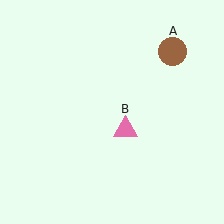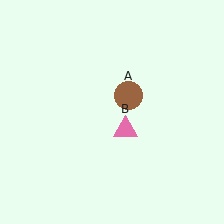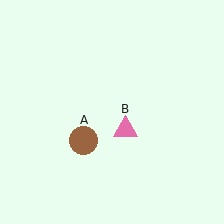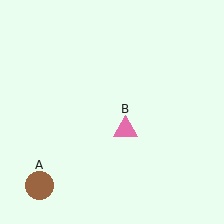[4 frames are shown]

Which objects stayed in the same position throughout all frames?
Pink triangle (object B) remained stationary.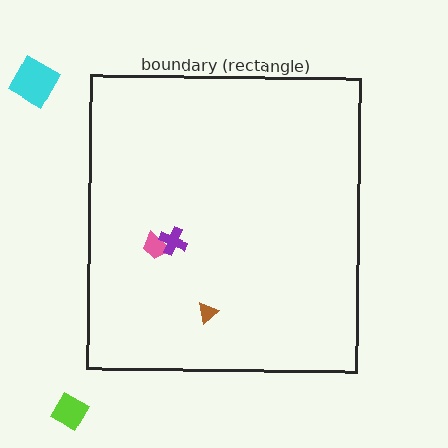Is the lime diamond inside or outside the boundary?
Outside.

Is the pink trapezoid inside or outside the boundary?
Inside.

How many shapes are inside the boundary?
3 inside, 2 outside.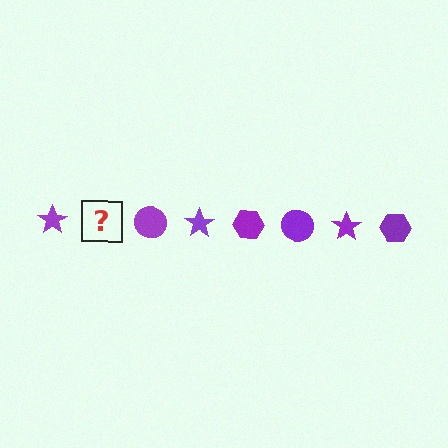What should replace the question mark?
The question mark should be replaced with a purple hexagon.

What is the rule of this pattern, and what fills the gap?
The rule is that the pattern cycles through star, hexagon, circle shapes in purple. The gap should be filled with a purple hexagon.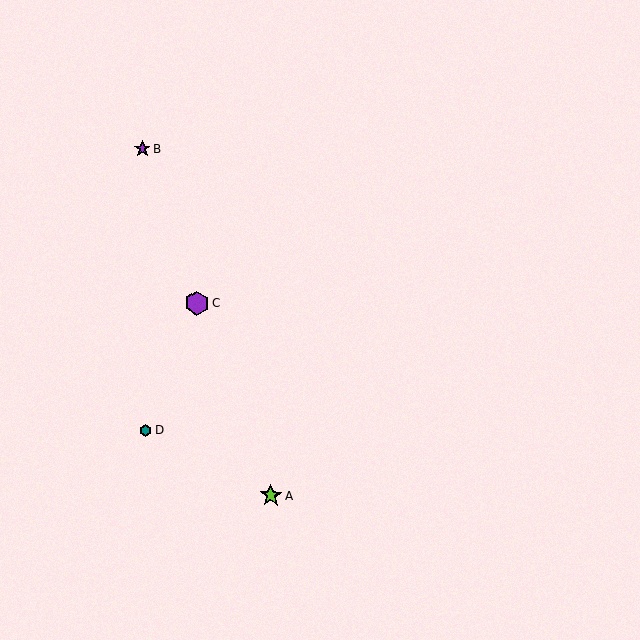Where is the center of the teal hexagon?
The center of the teal hexagon is at (145, 430).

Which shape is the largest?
The purple hexagon (labeled C) is the largest.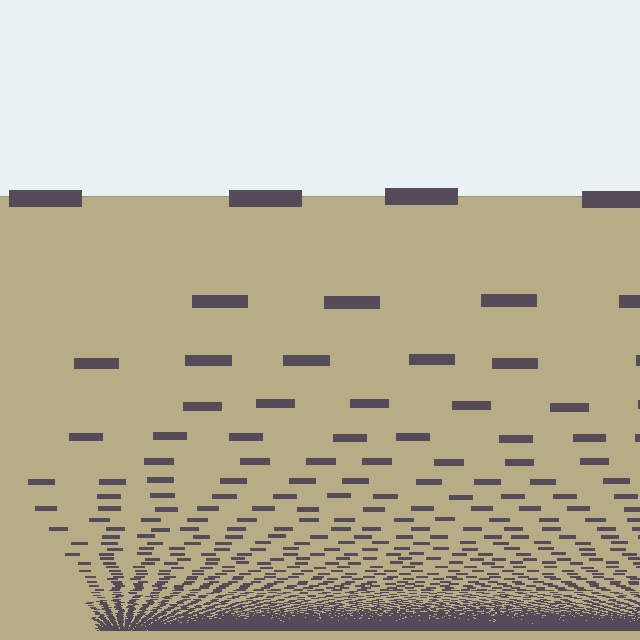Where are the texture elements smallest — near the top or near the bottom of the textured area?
Near the bottom.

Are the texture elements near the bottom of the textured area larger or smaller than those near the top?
Smaller. The gradient is inverted — elements near the bottom are smaller and denser.